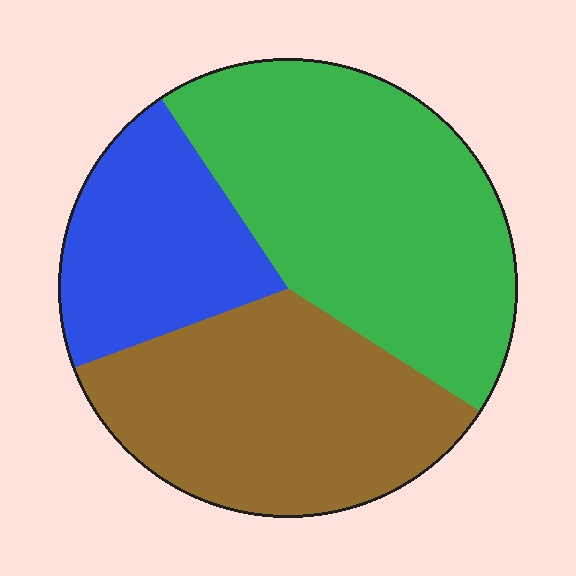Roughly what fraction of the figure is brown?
Brown takes up about one third (1/3) of the figure.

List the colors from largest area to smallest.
From largest to smallest: green, brown, blue.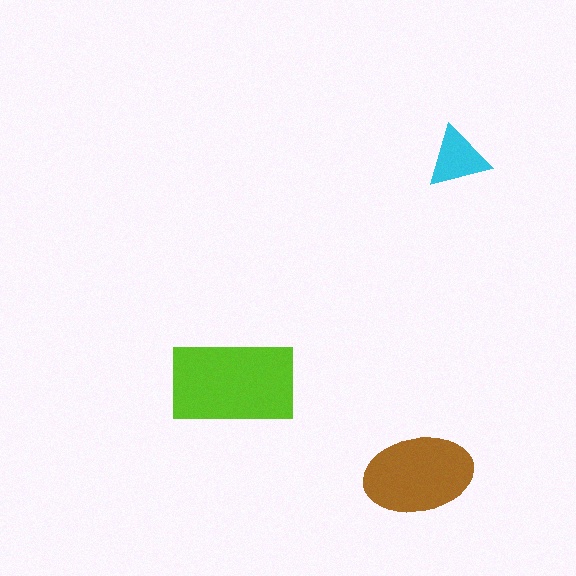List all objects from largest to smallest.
The lime rectangle, the brown ellipse, the cyan triangle.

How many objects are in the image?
There are 3 objects in the image.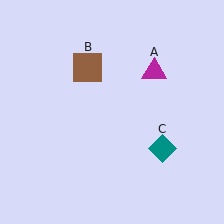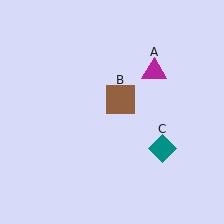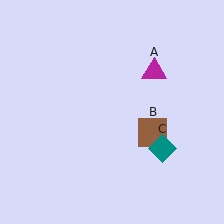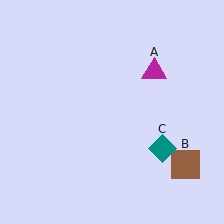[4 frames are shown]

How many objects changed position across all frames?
1 object changed position: brown square (object B).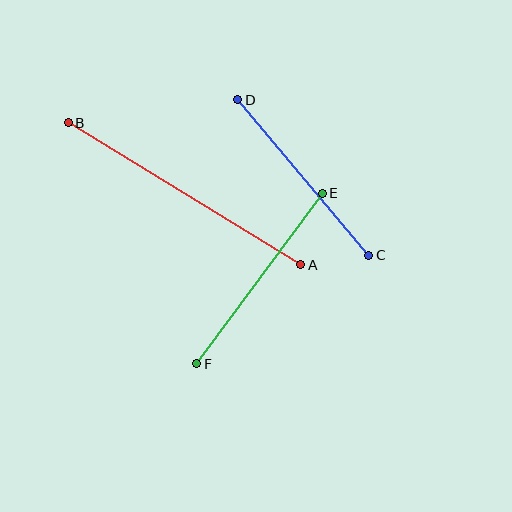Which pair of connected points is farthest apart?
Points A and B are farthest apart.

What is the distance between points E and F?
The distance is approximately 212 pixels.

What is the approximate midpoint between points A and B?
The midpoint is at approximately (185, 194) pixels.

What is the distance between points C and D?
The distance is approximately 203 pixels.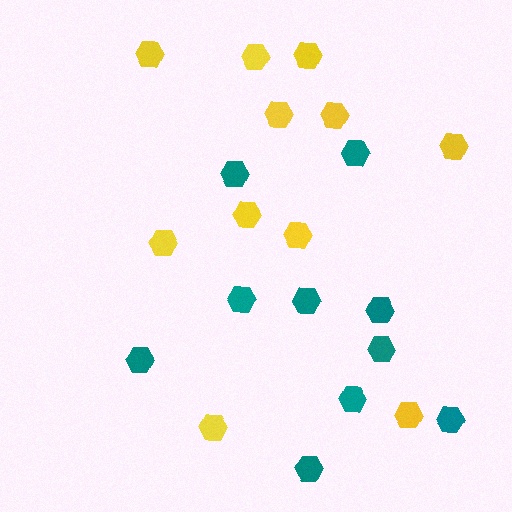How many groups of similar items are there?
There are 2 groups: one group of teal hexagons (10) and one group of yellow hexagons (11).